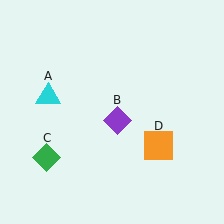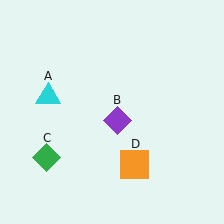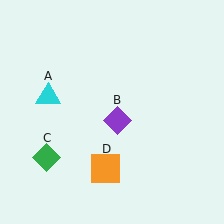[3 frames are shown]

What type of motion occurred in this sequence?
The orange square (object D) rotated clockwise around the center of the scene.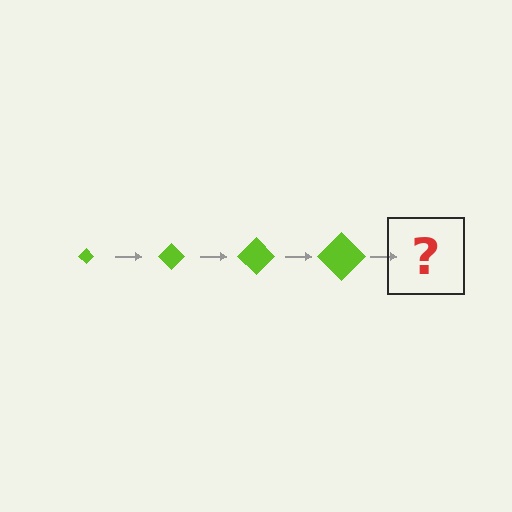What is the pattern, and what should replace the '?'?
The pattern is that the diamond gets progressively larger each step. The '?' should be a lime diamond, larger than the previous one.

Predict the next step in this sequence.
The next step is a lime diamond, larger than the previous one.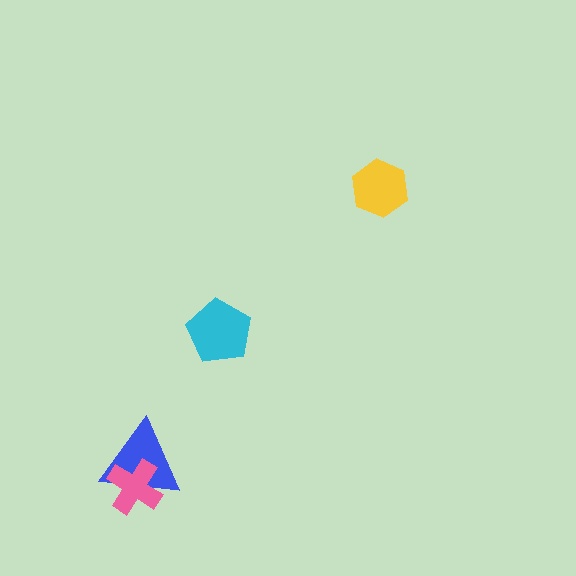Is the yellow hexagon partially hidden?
No, no other shape covers it.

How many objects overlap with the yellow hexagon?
0 objects overlap with the yellow hexagon.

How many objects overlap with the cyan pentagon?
0 objects overlap with the cyan pentagon.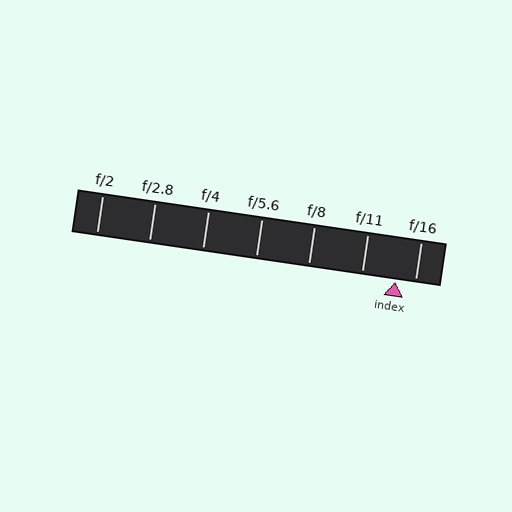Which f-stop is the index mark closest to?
The index mark is closest to f/16.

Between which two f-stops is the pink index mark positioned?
The index mark is between f/11 and f/16.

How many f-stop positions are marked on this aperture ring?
There are 7 f-stop positions marked.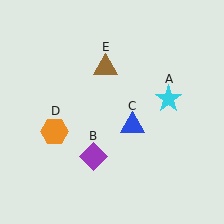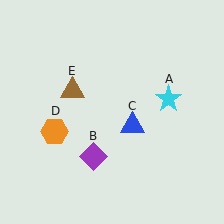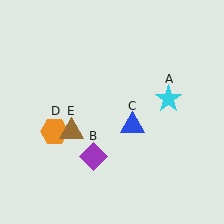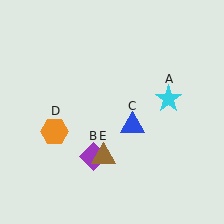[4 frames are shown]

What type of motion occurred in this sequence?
The brown triangle (object E) rotated counterclockwise around the center of the scene.